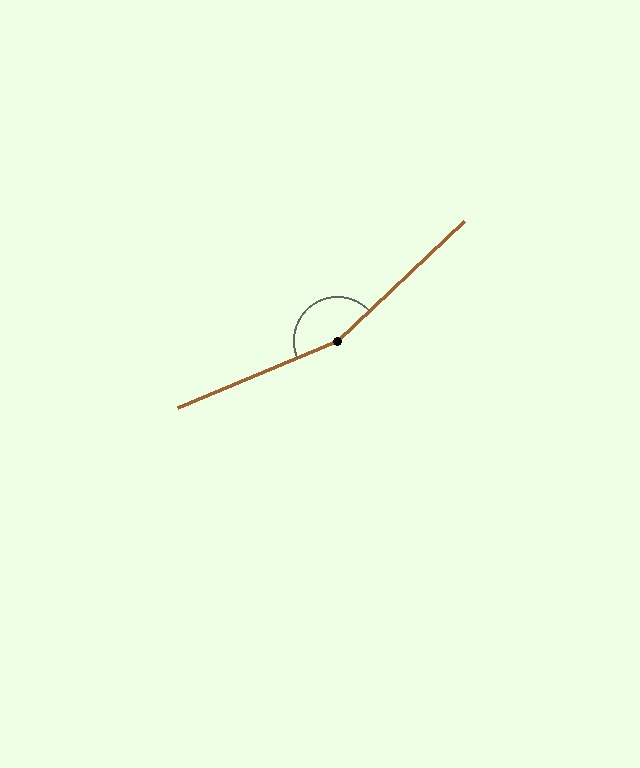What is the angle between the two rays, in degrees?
Approximately 159 degrees.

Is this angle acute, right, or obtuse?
It is obtuse.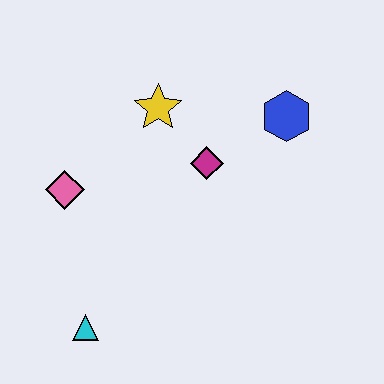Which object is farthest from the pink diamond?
The blue hexagon is farthest from the pink diamond.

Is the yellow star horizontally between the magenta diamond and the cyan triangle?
Yes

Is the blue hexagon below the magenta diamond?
No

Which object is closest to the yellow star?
The magenta diamond is closest to the yellow star.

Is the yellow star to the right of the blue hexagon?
No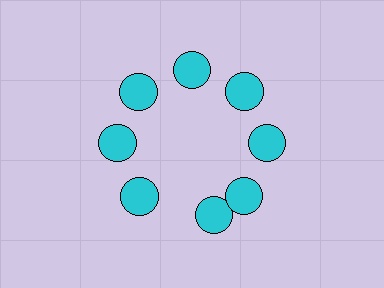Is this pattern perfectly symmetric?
No. The 8 cyan circles are arranged in a ring, but one element near the 6 o'clock position is rotated out of alignment along the ring, breaking the 8-fold rotational symmetry.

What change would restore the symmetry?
The symmetry would be restored by rotating it back into even spacing with its neighbors so that all 8 circles sit at equal angles and equal distance from the center.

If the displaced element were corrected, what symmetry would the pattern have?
It would have 8-fold rotational symmetry — the pattern would map onto itself every 45 degrees.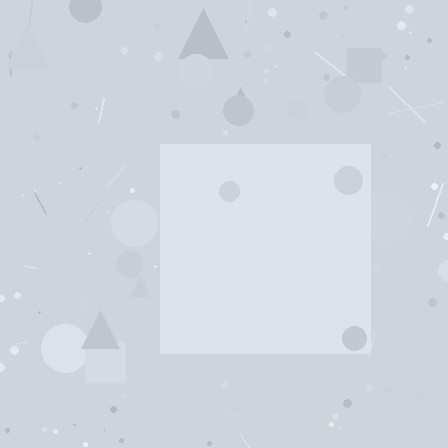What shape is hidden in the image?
A square is hidden in the image.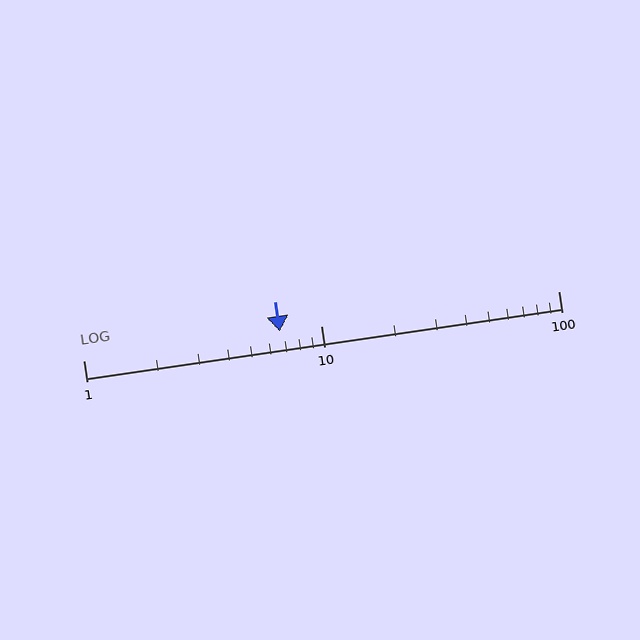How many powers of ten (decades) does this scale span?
The scale spans 2 decades, from 1 to 100.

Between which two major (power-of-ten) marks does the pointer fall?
The pointer is between 1 and 10.